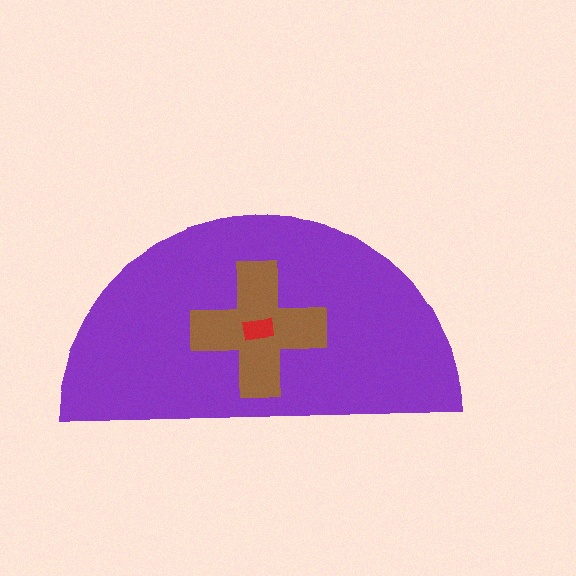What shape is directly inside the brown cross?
The red rectangle.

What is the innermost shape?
The red rectangle.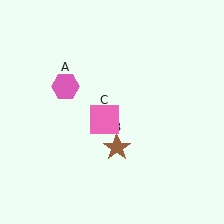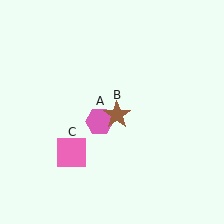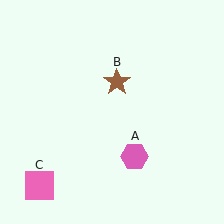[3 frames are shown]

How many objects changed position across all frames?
3 objects changed position: pink hexagon (object A), brown star (object B), pink square (object C).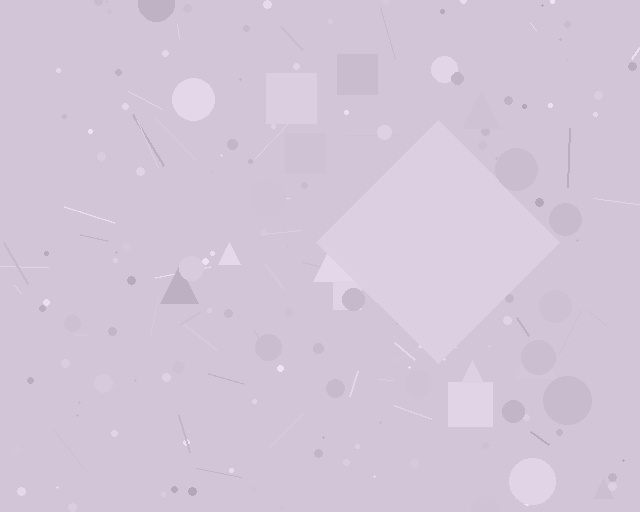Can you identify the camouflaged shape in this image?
The camouflaged shape is a diamond.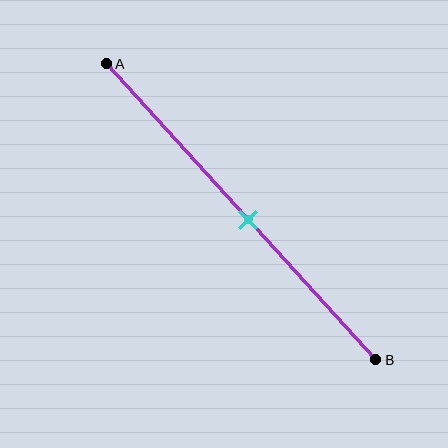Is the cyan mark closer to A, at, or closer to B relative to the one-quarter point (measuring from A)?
The cyan mark is closer to point B than the one-quarter point of segment AB.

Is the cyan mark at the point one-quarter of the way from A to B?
No, the mark is at about 55% from A, not at the 25% one-quarter point.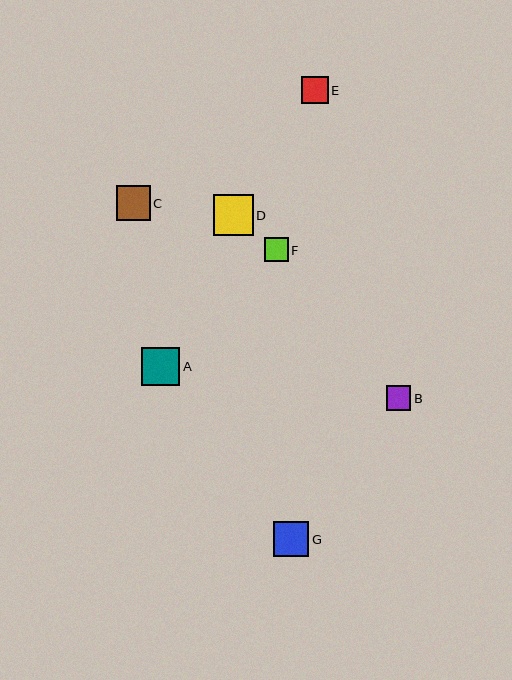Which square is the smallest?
Square F is the smallest with a size of approximately 24 pixels.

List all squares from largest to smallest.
From largest to smallest: D, A, G, C, E, B, F.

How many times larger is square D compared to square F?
Square D is approximately 1.7 times the size of square F.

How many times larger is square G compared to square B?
Square G is approximately 1.4 times the size of square B.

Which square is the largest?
Square D is the largest with a size of approximately 40 pixels.